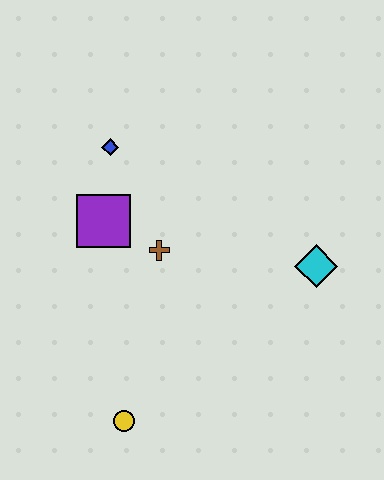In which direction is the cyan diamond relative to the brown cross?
The cyan diamond is to the right of the brown cross.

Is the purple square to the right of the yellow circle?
No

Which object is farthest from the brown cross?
The yellow circle is farthest from the brown cross.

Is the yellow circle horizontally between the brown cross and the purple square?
Yes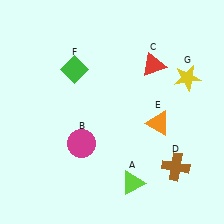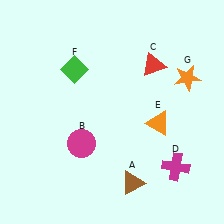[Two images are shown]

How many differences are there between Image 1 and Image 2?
There are 3 differences between the two images.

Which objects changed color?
A changed from lime to brown. D changed from brown to magenta. G changed from yellow to orange.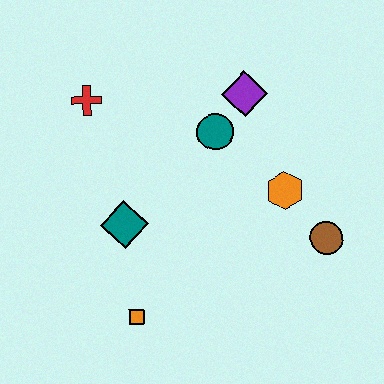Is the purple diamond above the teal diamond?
Yes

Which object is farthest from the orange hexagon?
The red cross is farthest from the orange hexagon.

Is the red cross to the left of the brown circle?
Yes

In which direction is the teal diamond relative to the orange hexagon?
The teal diamond is to the left of the orange hexagon.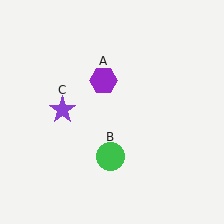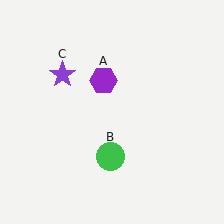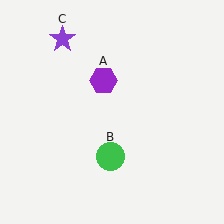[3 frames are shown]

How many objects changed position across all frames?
1 object changed position: purple star (object C).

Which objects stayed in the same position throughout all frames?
Purple hexagon (object A) and green circle (object B) remained stationary.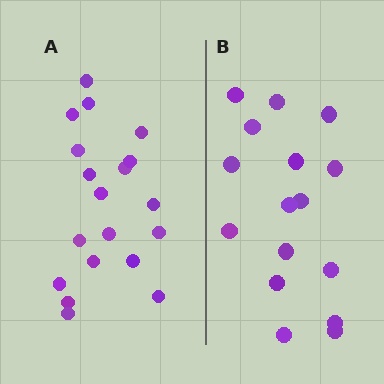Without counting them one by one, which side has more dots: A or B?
Region A (the left region) has more dots.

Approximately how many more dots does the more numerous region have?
Region A has just a few more — roughly 2 or 3 more dots than region B.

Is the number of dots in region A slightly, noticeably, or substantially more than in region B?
Region A has only slightly more — the two regions are fairly close. The ratio is roughly 1.2 to 1.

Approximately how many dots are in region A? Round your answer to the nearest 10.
About 20 dots. (The exact count is 19, which rounds to 20.)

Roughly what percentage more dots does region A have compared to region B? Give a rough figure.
About 20% more.